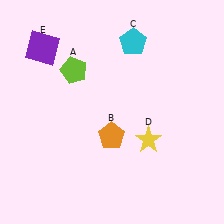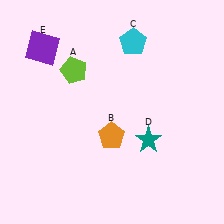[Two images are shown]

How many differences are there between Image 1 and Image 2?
There is 1 difference between the two images.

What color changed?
The star (D) changed from yellow in Image 1 to teal in Image 2.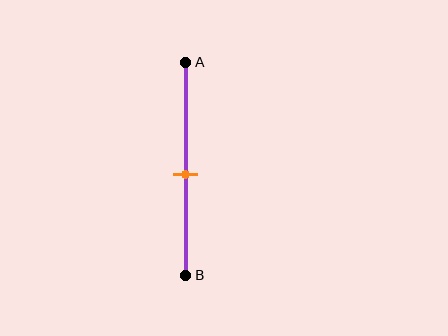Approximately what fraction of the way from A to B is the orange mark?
The orange mark is approximately 55% of the way from A to B.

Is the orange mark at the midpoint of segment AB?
Yes, the mark is approximately at the midpoint.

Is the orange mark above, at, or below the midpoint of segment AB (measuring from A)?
The orange mark is approximately at the midpoint of segment AB.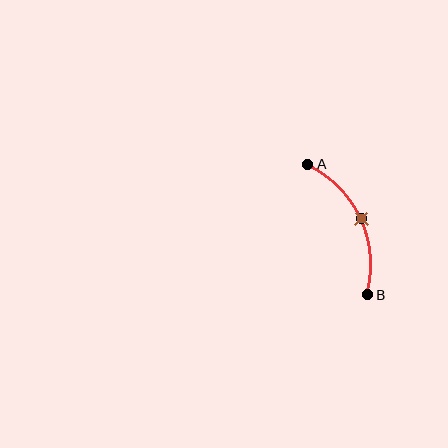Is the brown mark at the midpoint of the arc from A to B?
Yes. The brown mark lies on the arc at equal arc-length from both A and B — it is the arc midpoint.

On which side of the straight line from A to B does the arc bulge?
The arc bulges to the right of the straight line connecting A and B.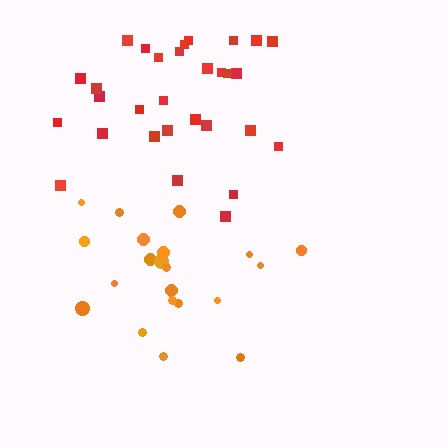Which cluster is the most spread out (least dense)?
Red.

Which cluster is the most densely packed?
Orange.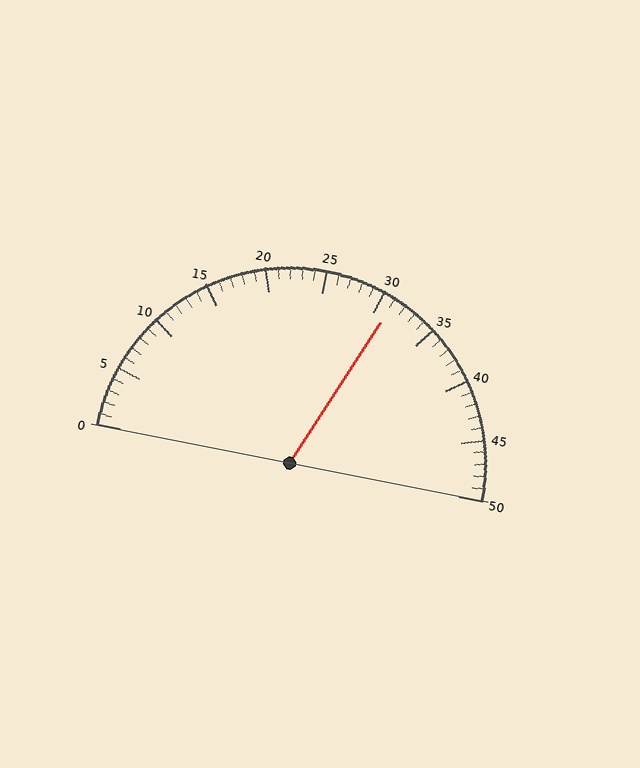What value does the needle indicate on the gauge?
The needle indicates approximately 31.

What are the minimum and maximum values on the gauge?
The gauge ranges from 0 to 50.